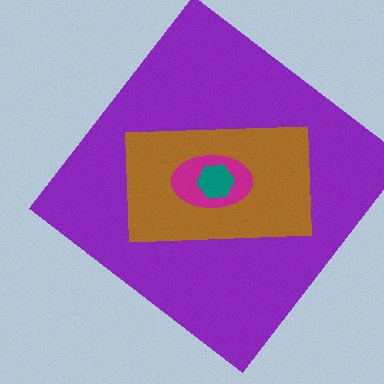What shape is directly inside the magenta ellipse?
The teal hexagon.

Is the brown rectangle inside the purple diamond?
Yes.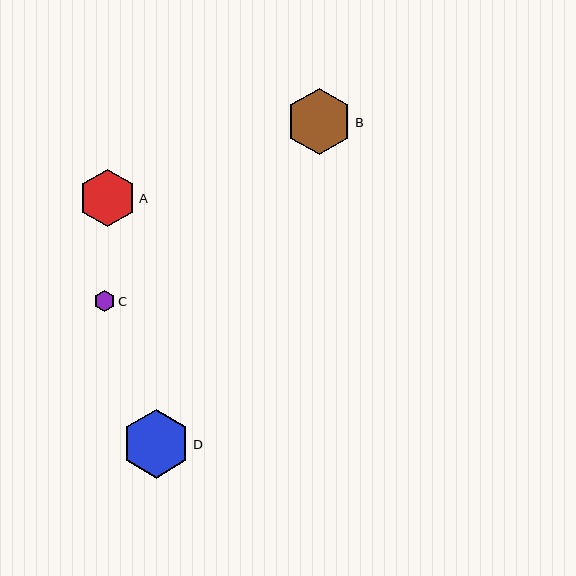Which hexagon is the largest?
Hexagon D is the largest with a size of approximately 68 pixels.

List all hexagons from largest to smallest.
From largest to smallest: D, B, A, C.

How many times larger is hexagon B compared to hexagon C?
Hexagon B is approximately 3.2 times the size of hexagon C.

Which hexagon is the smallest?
Hexagon C is the smallest with a size of approximately 21 pixels.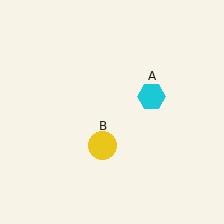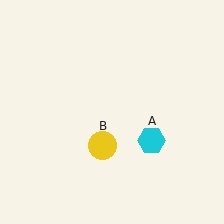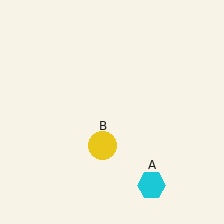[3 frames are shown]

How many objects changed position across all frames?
1 object changed position: cyan hexagon (object A).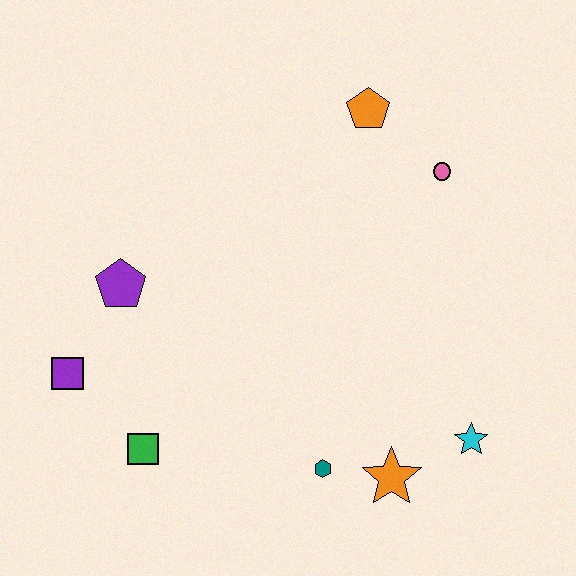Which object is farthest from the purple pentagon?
The cyan star is farthest from the purple pentagon.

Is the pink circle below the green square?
No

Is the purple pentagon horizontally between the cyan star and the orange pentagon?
No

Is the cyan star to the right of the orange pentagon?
Yes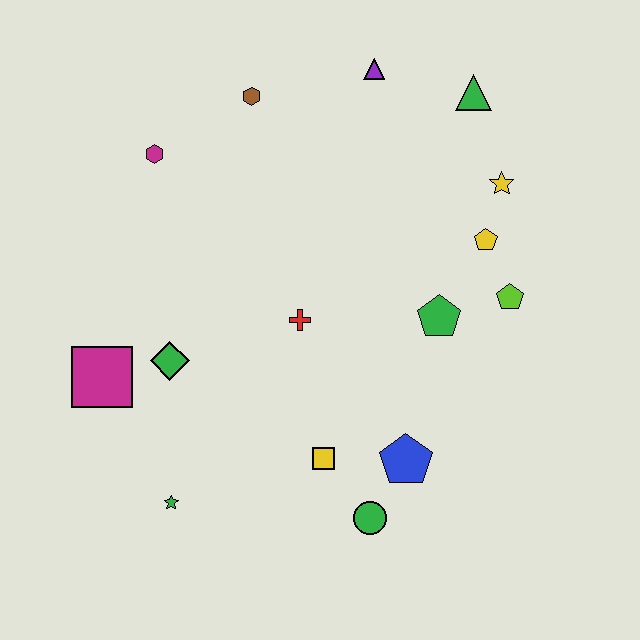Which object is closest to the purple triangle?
The green triangle is closest to the purple triangle.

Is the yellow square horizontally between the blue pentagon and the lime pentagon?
No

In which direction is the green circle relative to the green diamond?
The green circle is to the right of the green diamond.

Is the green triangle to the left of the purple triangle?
No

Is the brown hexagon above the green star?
Yes